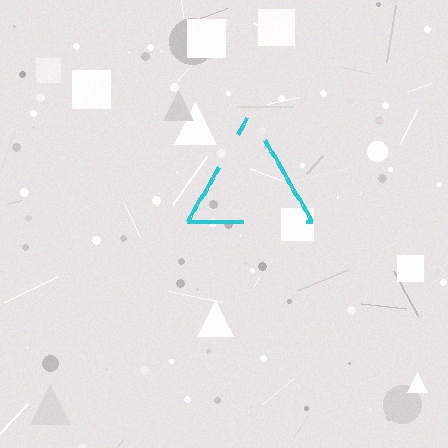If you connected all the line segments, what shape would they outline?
They would outline a triangle.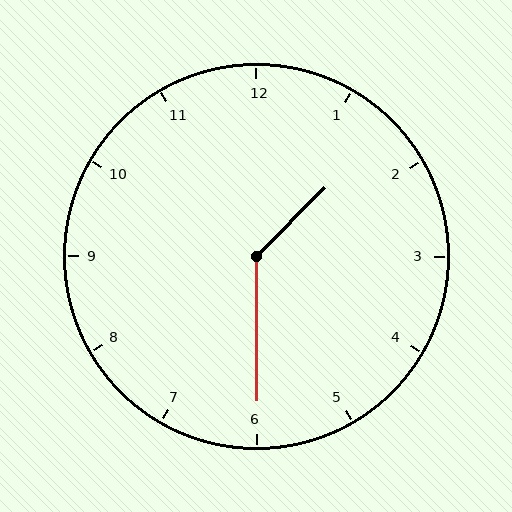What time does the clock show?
1:30.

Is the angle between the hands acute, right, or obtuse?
It is obtuse.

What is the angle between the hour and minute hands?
Approximately 135 degrees.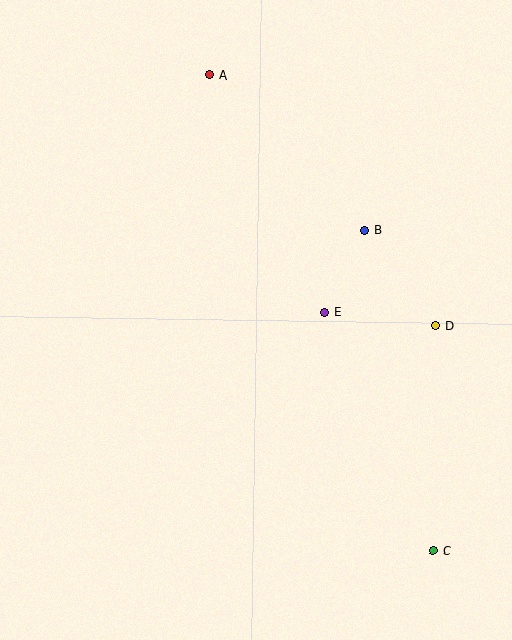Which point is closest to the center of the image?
Point E at (325, 313) is closest to the center.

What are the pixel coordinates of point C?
Point C is at (433, 550).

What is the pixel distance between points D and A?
The distance between D and A is 337 pixels.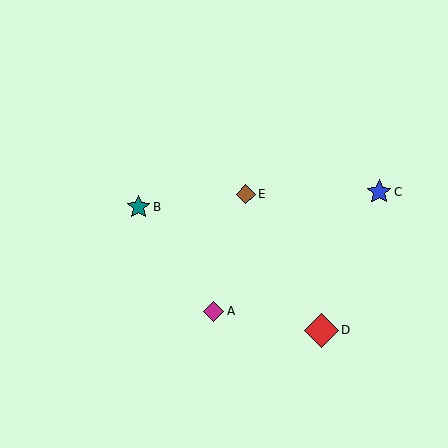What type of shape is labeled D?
Shape D is a red diamond.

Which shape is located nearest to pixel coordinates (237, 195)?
The brown diamond (labeled E) at (246, 194) is nearest to that location.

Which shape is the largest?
The red diamond (labeled D) is the largest.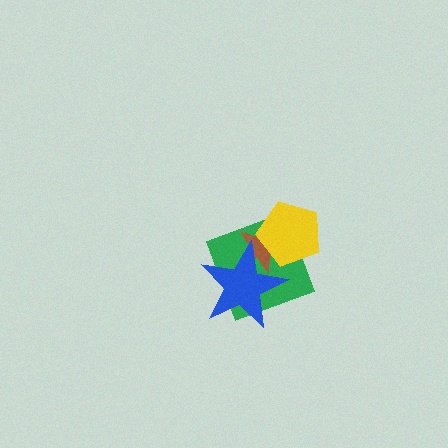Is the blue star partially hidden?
No, no other shape covers it.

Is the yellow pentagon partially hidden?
Yes, it is partially covered by another shape.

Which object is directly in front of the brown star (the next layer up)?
The yellow pentagon is directly in front of the brown star.